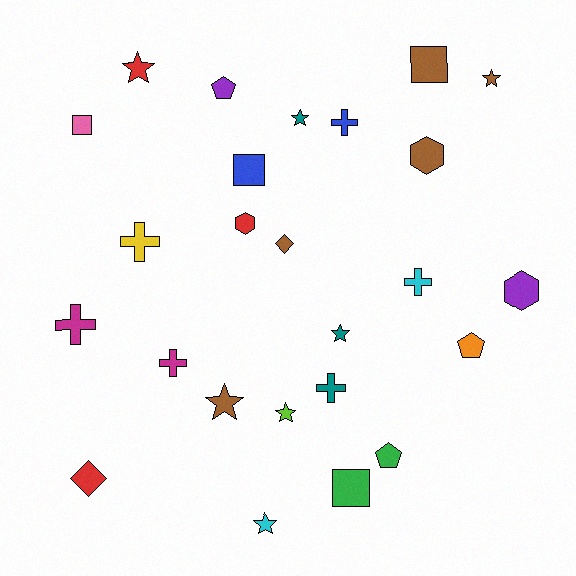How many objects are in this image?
There are 25 objects.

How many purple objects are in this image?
There are 2 purple objects.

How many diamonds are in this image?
There are 2 diamonds.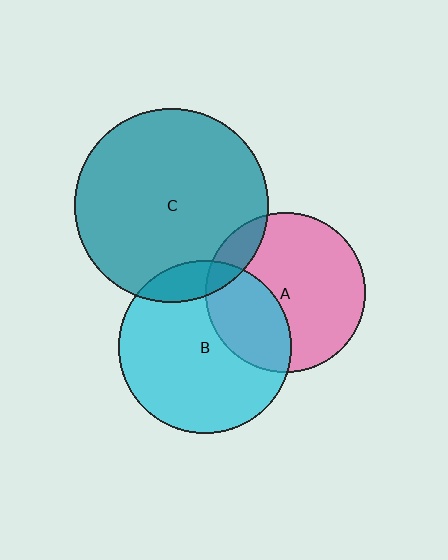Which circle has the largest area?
Circle C (teal).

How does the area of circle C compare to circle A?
Approximately 1.5 times.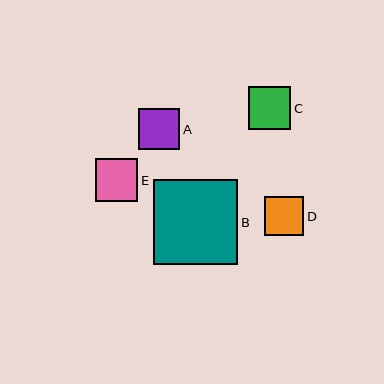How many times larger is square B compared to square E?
Square B is approximately 2.0 times the size of square E.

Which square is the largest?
Square B is the largest with a size of approximately 85 pixels.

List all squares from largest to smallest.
From largest to smallest: B, E, C, A, D.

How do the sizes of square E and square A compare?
Square E and square A are approximately the same size.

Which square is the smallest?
Square D is the smallest with a size of approximately 39 pixels.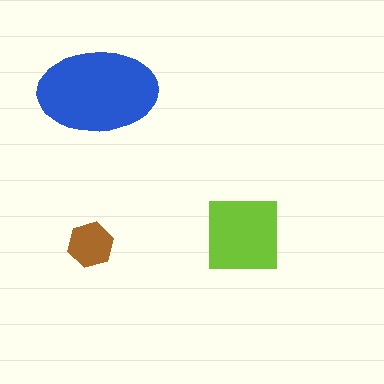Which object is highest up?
The blue ellipse is topmost.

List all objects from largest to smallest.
The blue ellipse, the lime square, the brown hexagon.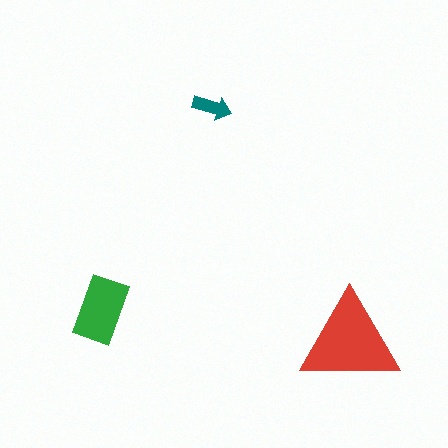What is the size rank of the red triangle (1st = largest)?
1st.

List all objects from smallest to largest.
The teal arrow, the green rectangle, the red triangle.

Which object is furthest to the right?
The red triangle is rightmost.